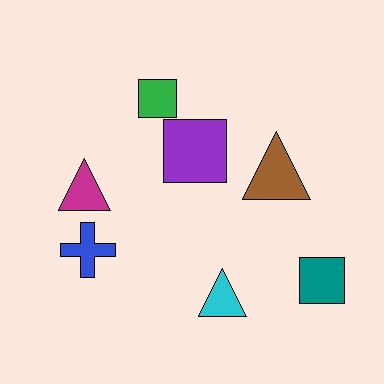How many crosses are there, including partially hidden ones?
There is 1 cross.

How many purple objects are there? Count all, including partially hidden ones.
There is 1 purple object.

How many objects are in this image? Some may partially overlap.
There are 7 objects.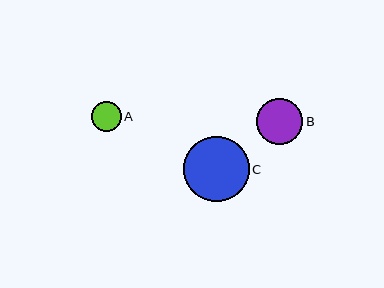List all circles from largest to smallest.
From largest to smallest: C, B, A.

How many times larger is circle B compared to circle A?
Circle B is approximately 1.6 times the size of circle A.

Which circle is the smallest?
Circle A is the smallest with a size of approximately 30 pixels.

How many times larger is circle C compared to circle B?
Circle C is approximately 1.4 times the size of circle B.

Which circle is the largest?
Circle C is the largest with a size of approximately 66 pixels.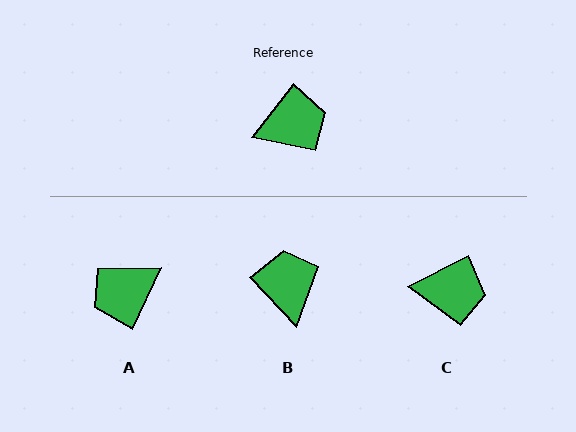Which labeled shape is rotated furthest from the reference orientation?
A, about 168 degrees away.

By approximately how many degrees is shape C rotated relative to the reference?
Approximately 25 degrees clockwise.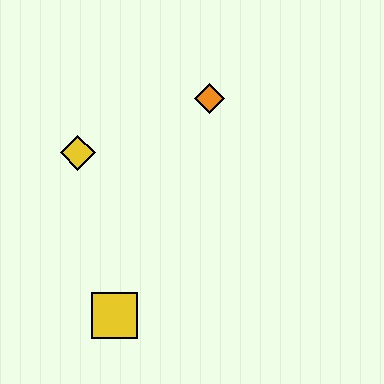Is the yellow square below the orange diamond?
Yes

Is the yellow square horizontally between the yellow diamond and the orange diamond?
Yes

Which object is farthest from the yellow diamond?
The yellow square is farthest from the yellow diamond.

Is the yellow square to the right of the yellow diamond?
Yes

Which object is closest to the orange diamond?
The yellow diamond is closest to the orange diamond.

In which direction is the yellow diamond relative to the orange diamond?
The yellow diamond is to the left of the orange diamond.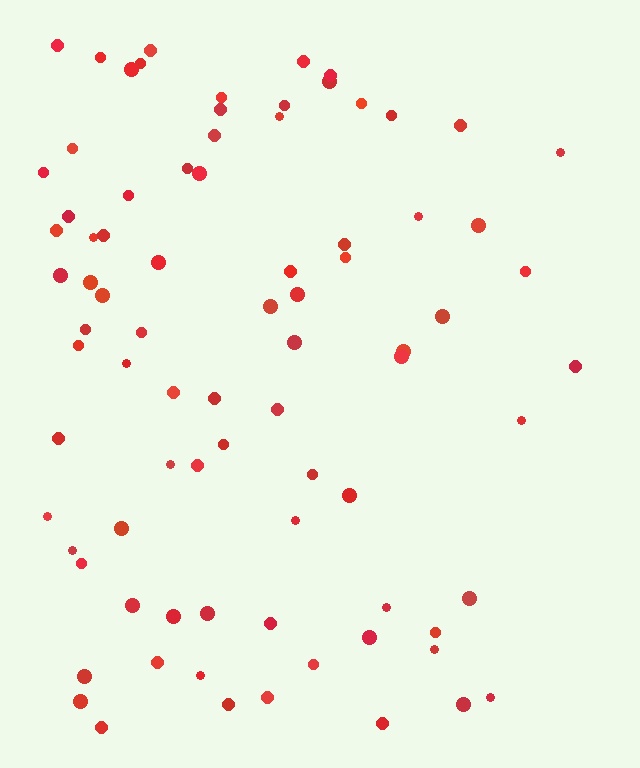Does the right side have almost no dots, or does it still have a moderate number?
Still a moderate number, just noticeably fewer than the left.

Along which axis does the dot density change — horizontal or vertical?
Horizontal.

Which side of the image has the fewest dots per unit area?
The right.